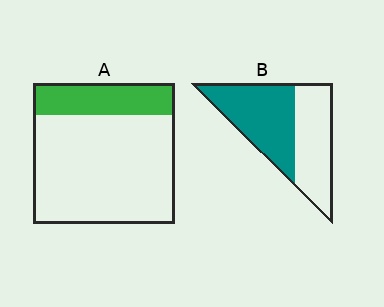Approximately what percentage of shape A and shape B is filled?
A is approximately 25% and B is approximately 55%.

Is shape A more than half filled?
No.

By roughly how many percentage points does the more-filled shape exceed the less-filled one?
By roughly 30 percentage points (B over A).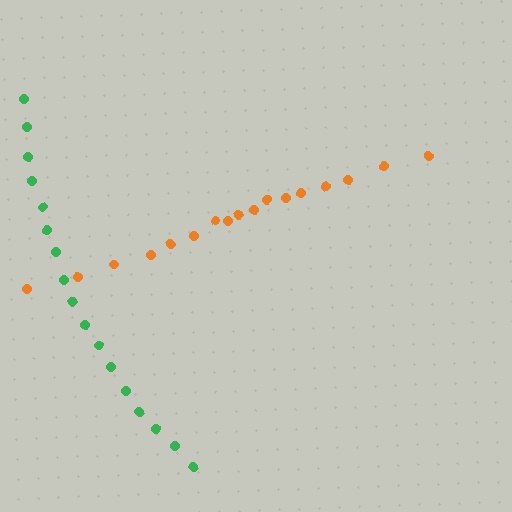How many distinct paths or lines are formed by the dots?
There are 2 distinct paths.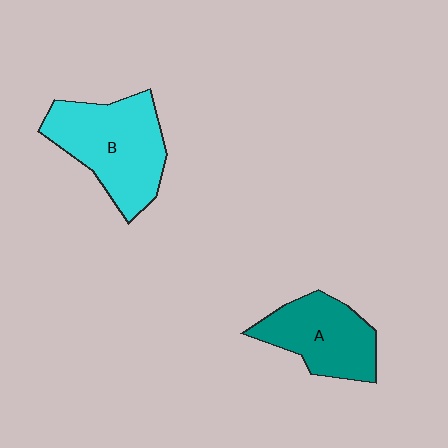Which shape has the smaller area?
Shape A (teal).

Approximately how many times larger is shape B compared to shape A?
Approximately 1.3 times.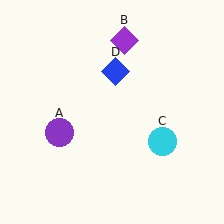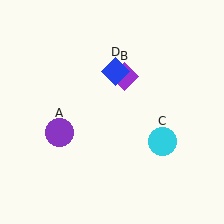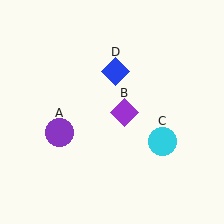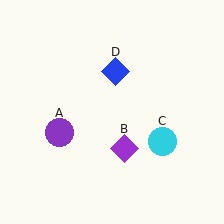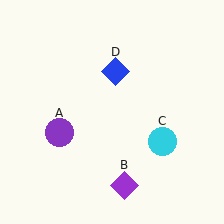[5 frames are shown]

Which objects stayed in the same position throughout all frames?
Purple circle (object A) and cyan circle (object C) and blue diamond (object D) remained stationary.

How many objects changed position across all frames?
1 object changed position: purple diamond (object B).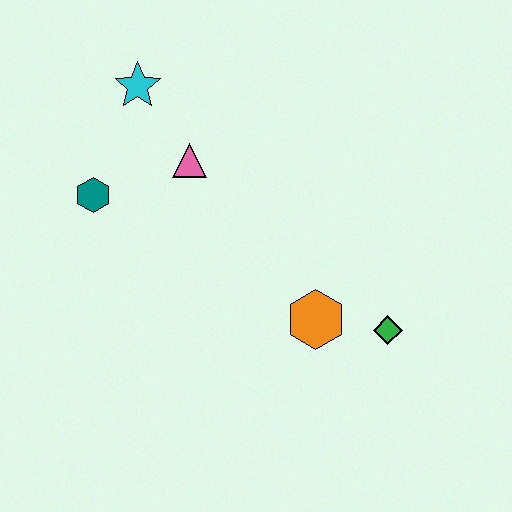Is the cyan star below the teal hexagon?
No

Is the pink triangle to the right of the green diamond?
No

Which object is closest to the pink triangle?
The cyan star is closest to the pink triangle.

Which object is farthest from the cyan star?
The green diamond is farthest from the cyan star.